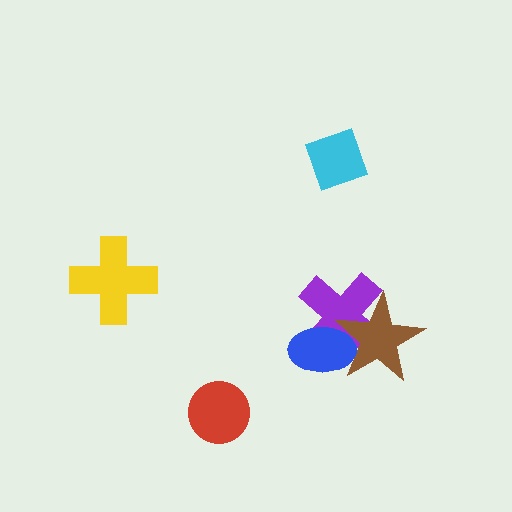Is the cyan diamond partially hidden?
No, no other shape covers it.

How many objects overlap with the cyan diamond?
0 objects overlap with the cyan diamond.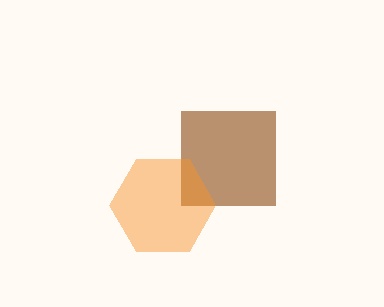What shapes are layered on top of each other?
The layered shapes are: a brown square, an orange hexagon.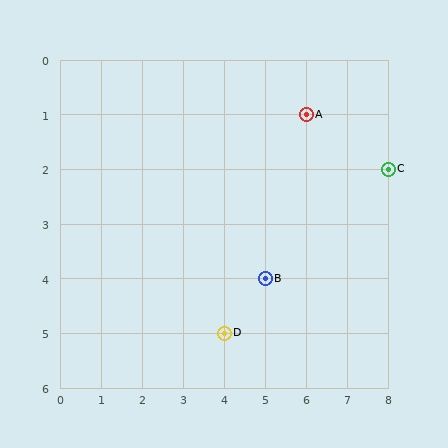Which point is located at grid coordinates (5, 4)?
Point B is at (5, 4).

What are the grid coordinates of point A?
Point A is at grid coordinates (6, 1).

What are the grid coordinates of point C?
Point C is at grid coordinates (8, 2).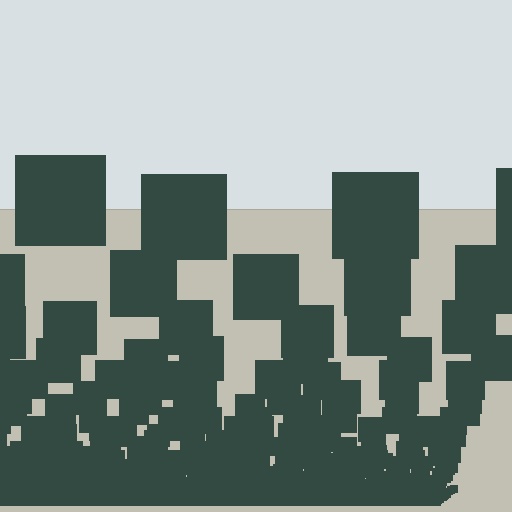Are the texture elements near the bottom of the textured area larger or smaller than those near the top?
Smaller. The gradient is inverted — elements near the bottom are smaller and denser.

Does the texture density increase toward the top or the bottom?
Density increases toward the bottom.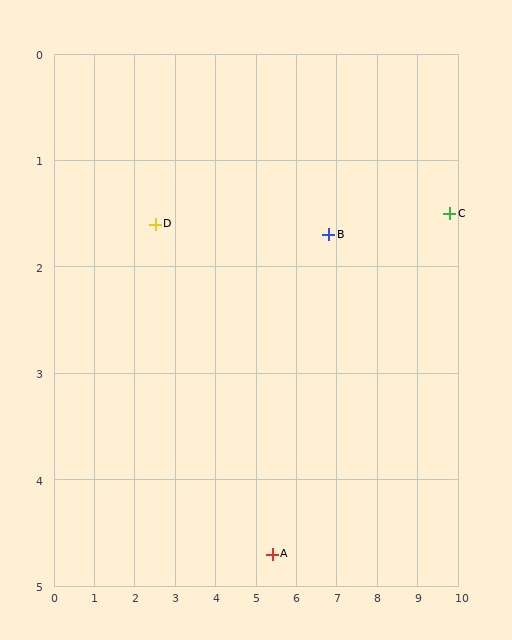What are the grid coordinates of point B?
Point B is at approximately (6.8, 1.7).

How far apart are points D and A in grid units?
Points D and A are about 4.2 grid units apart.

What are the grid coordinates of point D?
Point D is at approximately (2.5, 1.6).